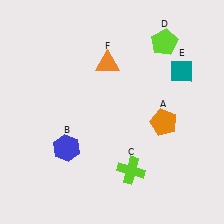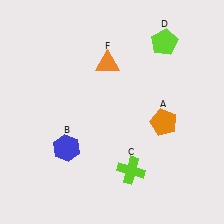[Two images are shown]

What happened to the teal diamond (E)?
The teal diamond (E) was removed in Image 2. It was in the top-right area of Image 1.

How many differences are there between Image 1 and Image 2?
There is 1 difference between the two images.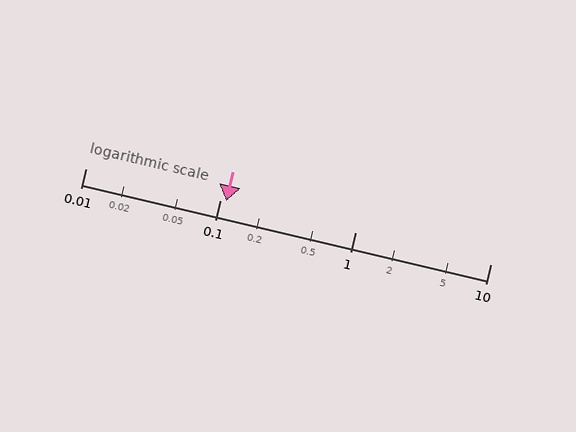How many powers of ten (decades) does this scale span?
The scale spans 3 decades, from 0.01 to 10.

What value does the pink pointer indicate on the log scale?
The pointer indicates approximately 0.11.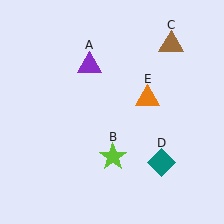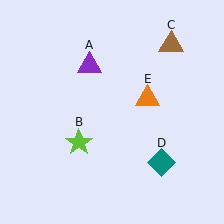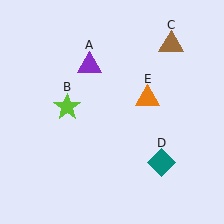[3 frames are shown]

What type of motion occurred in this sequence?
The lime star (object B) rotated clockwise around the center of the scene.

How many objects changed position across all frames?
1 object changed position: lime star (object B).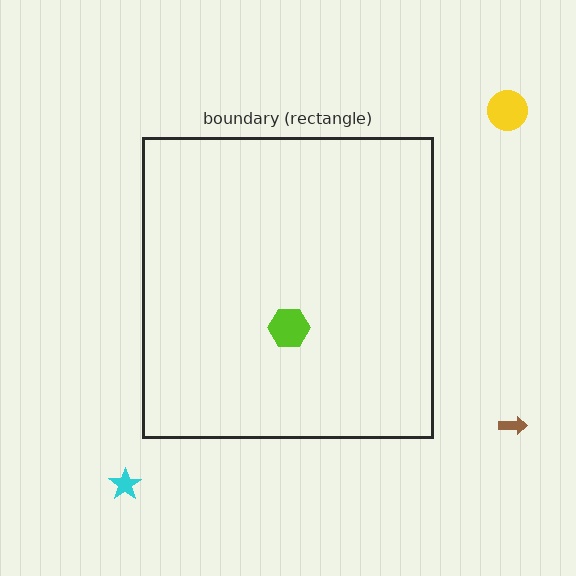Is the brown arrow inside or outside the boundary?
Outside.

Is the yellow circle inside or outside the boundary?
Outside.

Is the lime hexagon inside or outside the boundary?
Inside.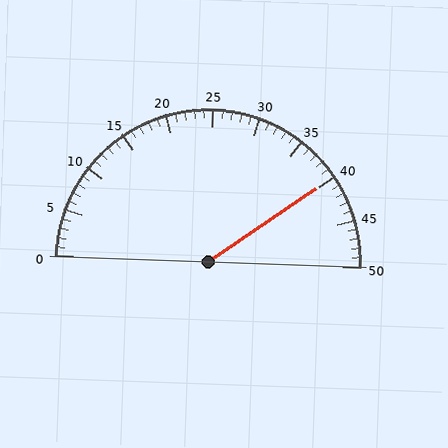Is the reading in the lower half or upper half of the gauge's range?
The reading is in the upper half of the range (0 to 50).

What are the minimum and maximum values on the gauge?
The gauge ranges from 0 to 50.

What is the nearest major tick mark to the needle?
The nearest major tick mark is 40.